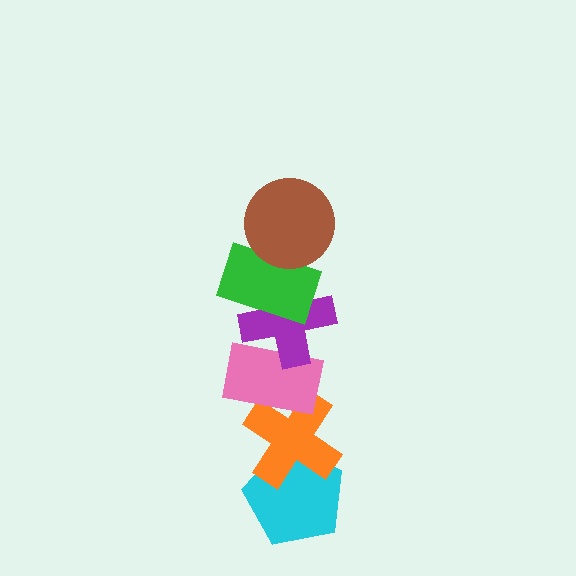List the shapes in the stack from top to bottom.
From top to bottom: the brown circle, the green rectangle, the purple cross, the pink rectangle, the orange cross, the cyan pentagon.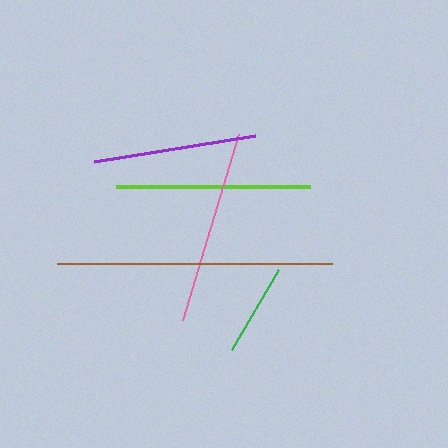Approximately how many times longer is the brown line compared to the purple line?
The brown line is approximately 1.7 times the length of the purple line.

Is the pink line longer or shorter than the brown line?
The brown line is longer than the pink line.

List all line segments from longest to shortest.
From longest to shortest: brown, pink, lime, purple, green.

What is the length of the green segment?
The green segment is approximately 92 pixels long.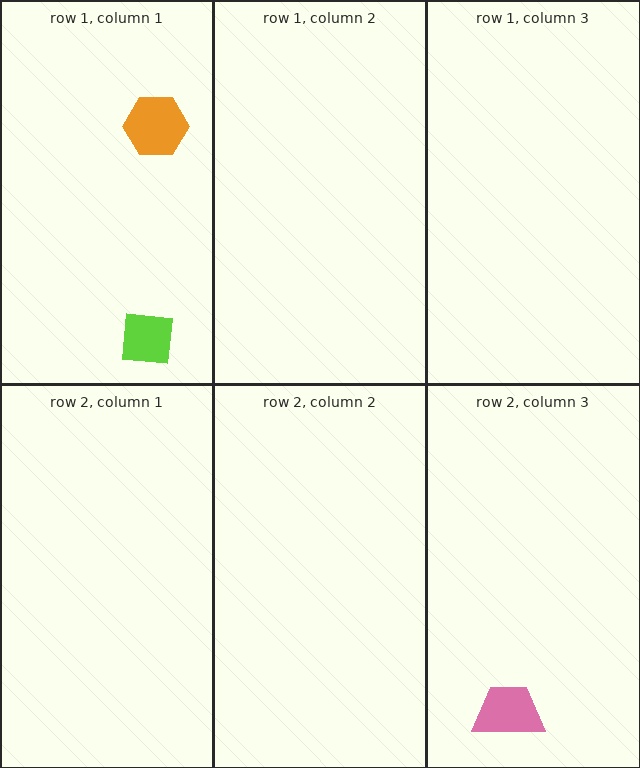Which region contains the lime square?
The row 1, column 1 region.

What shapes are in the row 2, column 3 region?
The pink trapezoid.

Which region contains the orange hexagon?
The row 1, column 1 region.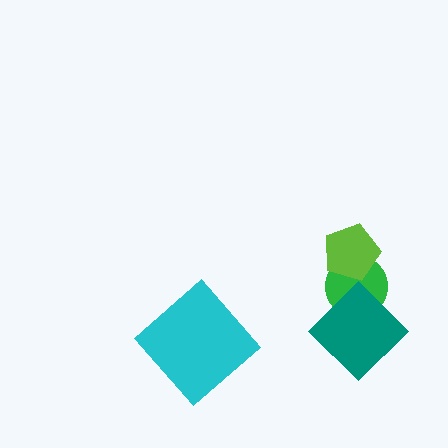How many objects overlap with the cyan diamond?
0 objects overlap with the cyan diamond.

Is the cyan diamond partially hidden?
No, no other shape covers it.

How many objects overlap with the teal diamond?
1 object overlaps with the teal diamond.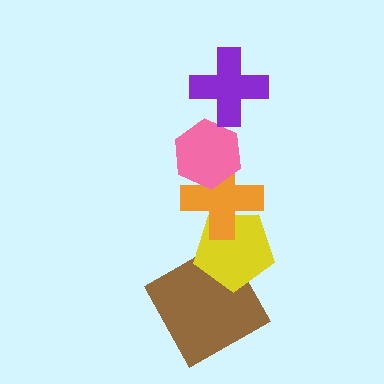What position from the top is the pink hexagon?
The pink hexagon is 2nd from the top.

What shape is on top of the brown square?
The yellow pentagon is on top of the brown square.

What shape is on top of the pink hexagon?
The purple cross is on top of the pink hexagon.